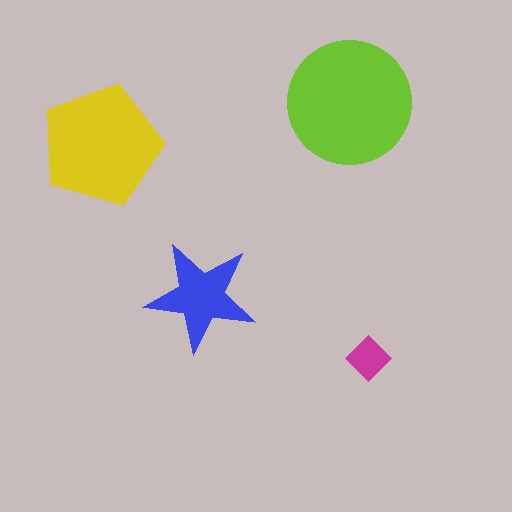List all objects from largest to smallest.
The lime circle, the yellow pentagon, the blue star, the magenta diamond.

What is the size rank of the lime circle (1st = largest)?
1st.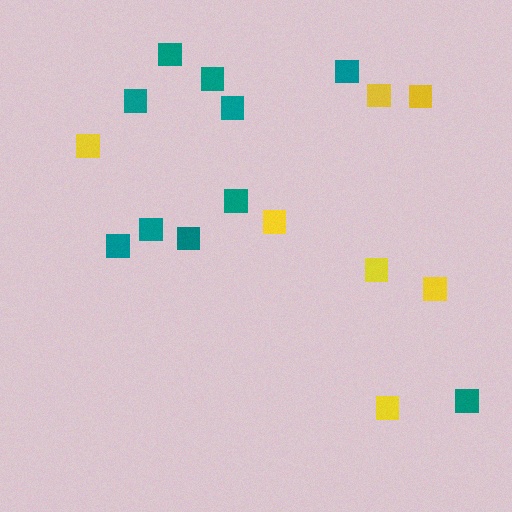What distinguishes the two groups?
There are 2 groups: one group of teal squares (10) and one group of yellow squares (7).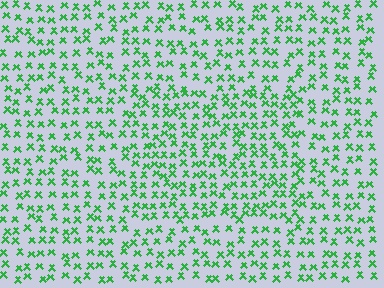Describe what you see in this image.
The image contains small green elements arranged at two different densities. A rectangle-shaped region is visible where the elements are more densely packed than the surrounding area.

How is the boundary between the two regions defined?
The boundary is defined by a change in element density (approximately 1.4x ratio). All elements are the same color, size, and shape.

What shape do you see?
I see a rectangle.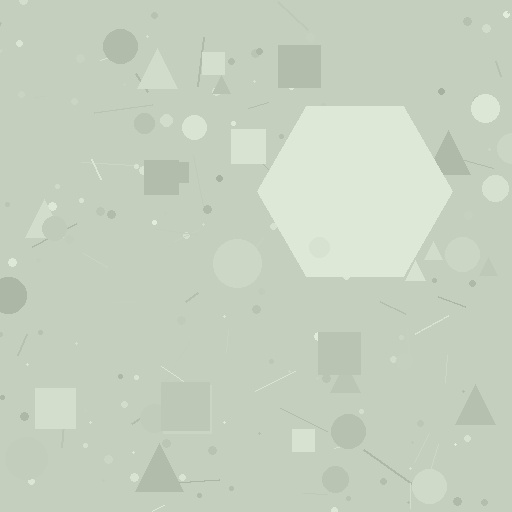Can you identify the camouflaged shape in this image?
The camouflaged shape is a hexagon.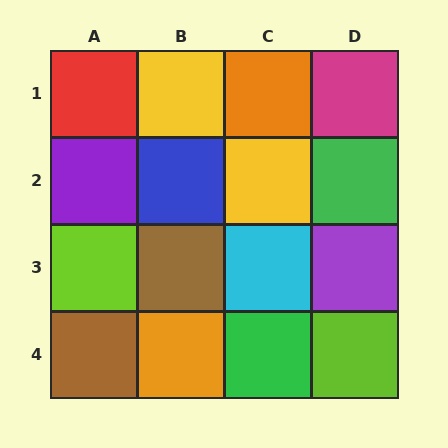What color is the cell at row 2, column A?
Purple.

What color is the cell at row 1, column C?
Orange.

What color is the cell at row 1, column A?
Red.